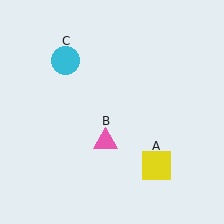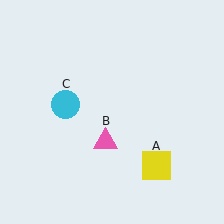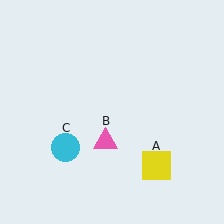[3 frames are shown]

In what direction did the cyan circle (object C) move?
The cyan circle (object C) moved down.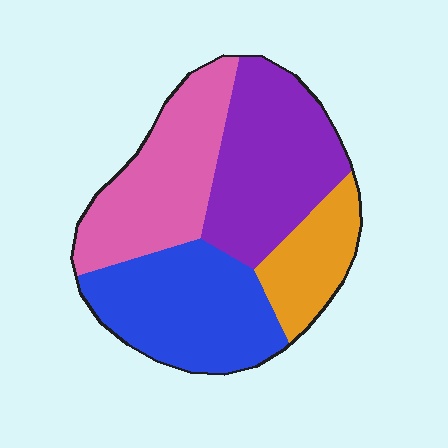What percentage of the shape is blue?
Blue covers roughly 30% of the shape.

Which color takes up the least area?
Orange, at roughly 15%.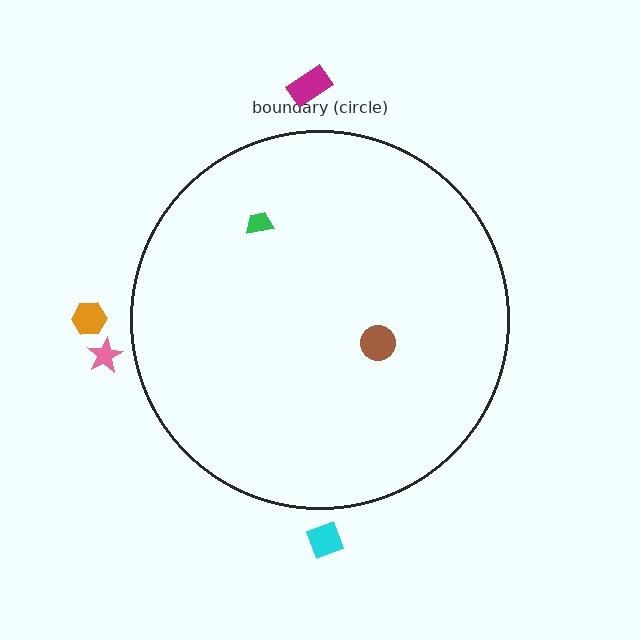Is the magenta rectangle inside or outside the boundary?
Outside.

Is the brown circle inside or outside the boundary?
Inside.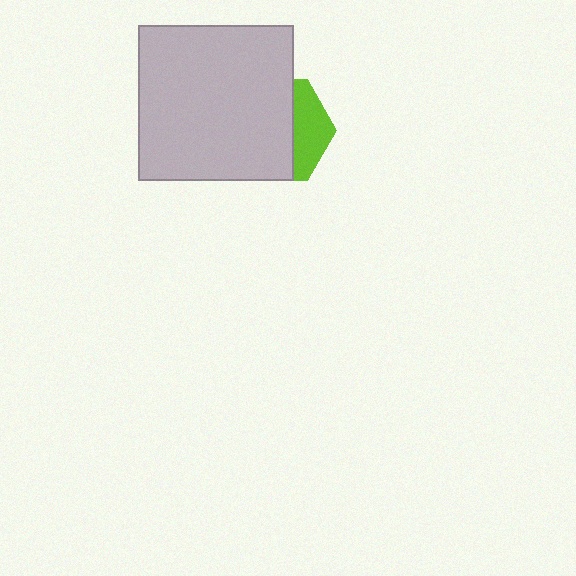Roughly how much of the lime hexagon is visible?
A small part of it is visible (roughly 33%).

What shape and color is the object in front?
The object in front is a light gray square.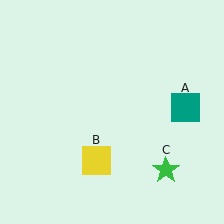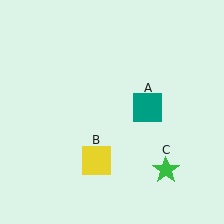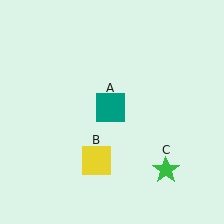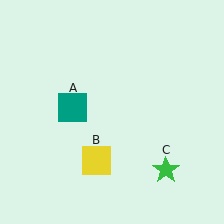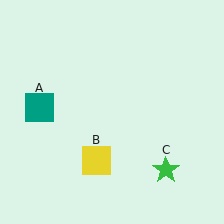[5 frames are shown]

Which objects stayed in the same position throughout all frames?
Yellow square (object B) and green star (object C) remained stationary.